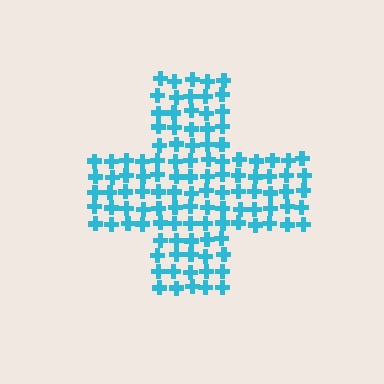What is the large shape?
The large shape is a cross.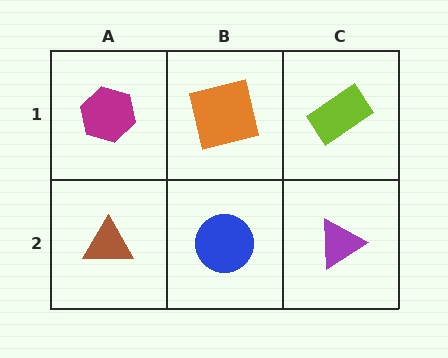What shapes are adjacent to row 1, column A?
A brown triangle (row 2, column A), an orange square (row 1, column B).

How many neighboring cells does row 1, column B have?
3.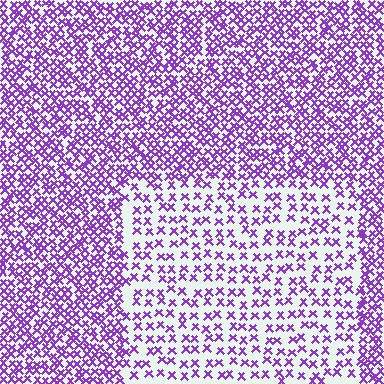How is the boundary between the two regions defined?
The boundary is defined by a change in element density (approximately 2.1x ratio). All elements are the same color, size, and shape.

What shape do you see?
I see a rectangle.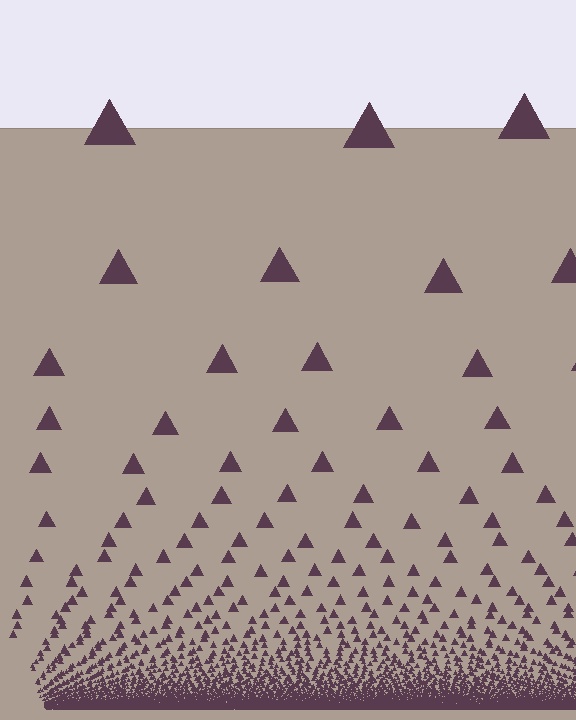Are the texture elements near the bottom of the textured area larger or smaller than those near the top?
Smaller. The gradient is inverted — elements near the bottom are smaller and denser.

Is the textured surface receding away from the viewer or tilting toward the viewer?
The surface appears to tilt toward the viewer. Texture elements get larger and sparser toward the top.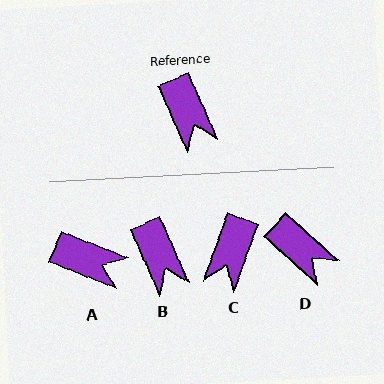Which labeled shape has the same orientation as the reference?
B.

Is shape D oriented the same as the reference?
No, it is off by about 25 degrees.